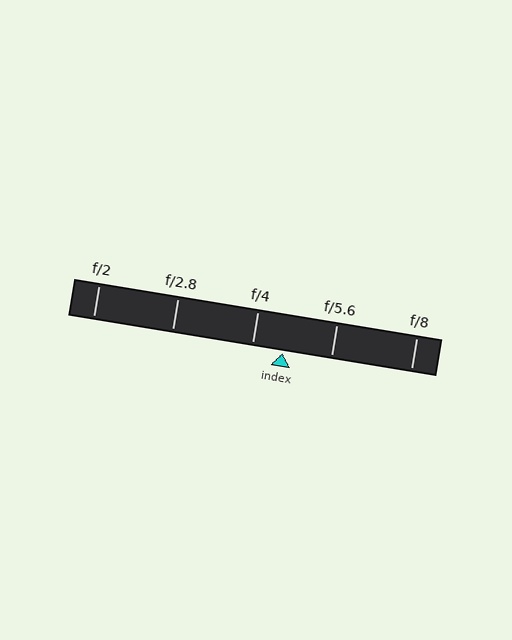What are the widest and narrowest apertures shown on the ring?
The widest aperture shown is f/2 and the narrowest is f/8.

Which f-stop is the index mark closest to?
The index mark is closest to f/4.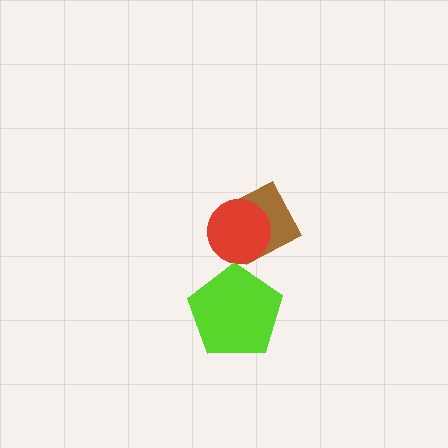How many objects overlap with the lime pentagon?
0 objects overlap with the lime pentagon.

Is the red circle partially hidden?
No, no other shape covers it.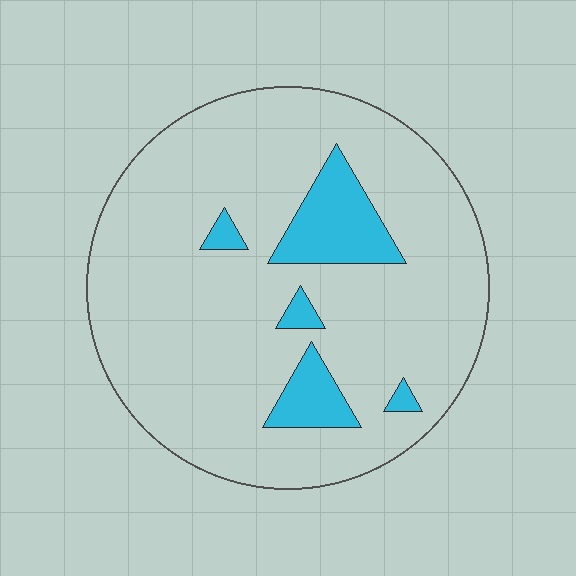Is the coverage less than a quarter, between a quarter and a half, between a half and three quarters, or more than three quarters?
Less than a quarter.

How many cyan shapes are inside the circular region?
5.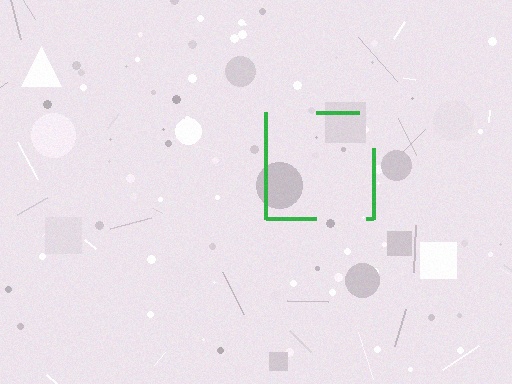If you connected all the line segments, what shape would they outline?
They would outline a square.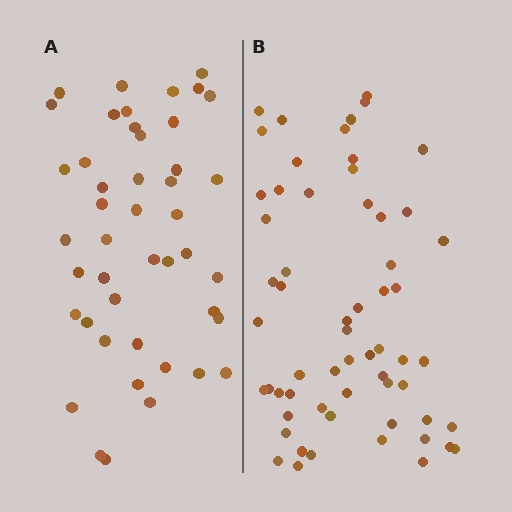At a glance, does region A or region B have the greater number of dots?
Region B (the right region) has more dots.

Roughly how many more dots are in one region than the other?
Region B has approximately 15 more dots than region A.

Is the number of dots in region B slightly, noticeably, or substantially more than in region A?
Region B has noticeably more, but not dramatically so. The ratio is roughly 1.3 to 1.